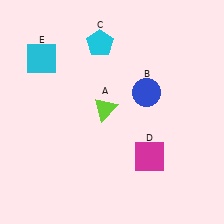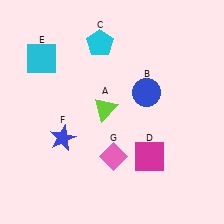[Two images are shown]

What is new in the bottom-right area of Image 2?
A pink diamond (G) was added in the bottom-right area of Image 2.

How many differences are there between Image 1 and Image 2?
There are 2 differences between the two images.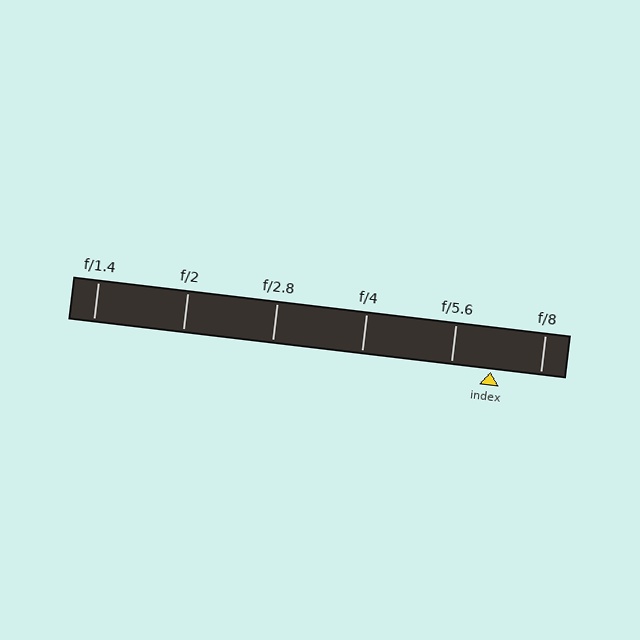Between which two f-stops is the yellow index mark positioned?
The index mark is between f/5.6 and f/8.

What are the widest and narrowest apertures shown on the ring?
The widest aperture shown is f/1.4 and the narrowest is f/8.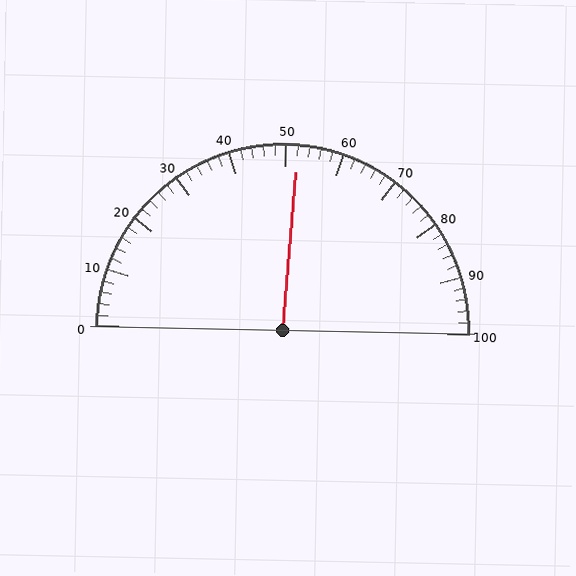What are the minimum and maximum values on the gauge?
The gauge ranges from 0 to 100.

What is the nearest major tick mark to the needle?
The nearest major tick mark is 50.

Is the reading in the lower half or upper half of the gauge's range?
The reading is in the upper half of the range (0 to 100).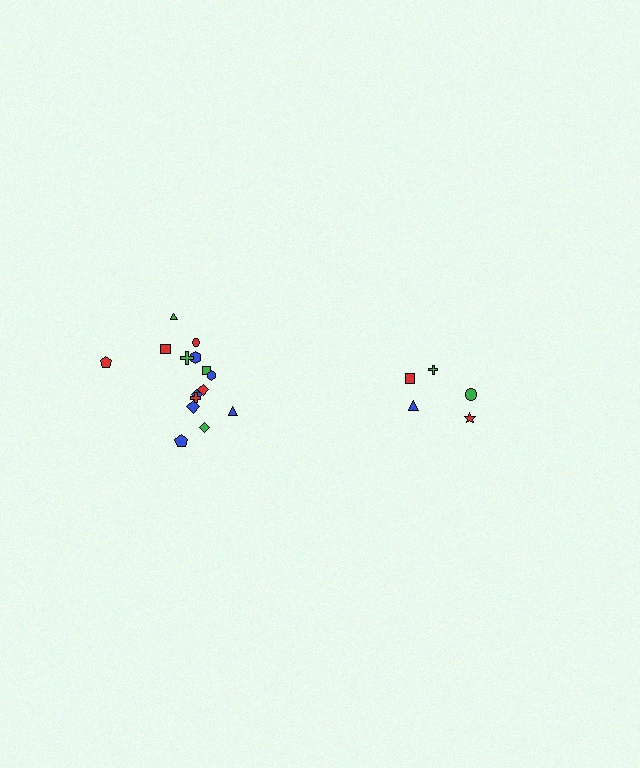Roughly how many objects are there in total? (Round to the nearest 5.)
Roughly 20 objects in total.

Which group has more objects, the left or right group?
The left group.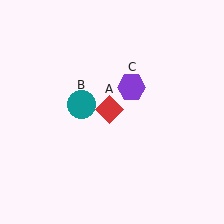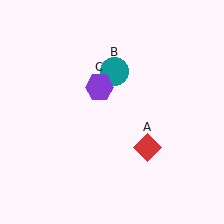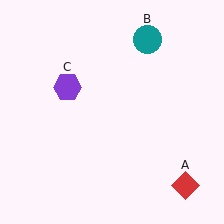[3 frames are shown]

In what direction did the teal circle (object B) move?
The teal circle (object B) moved up and to the right.